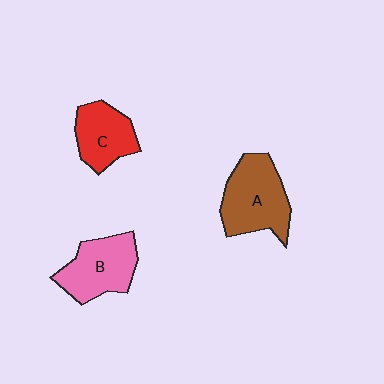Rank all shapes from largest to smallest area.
From largest to smallest: A (brown), B (pink), C (red).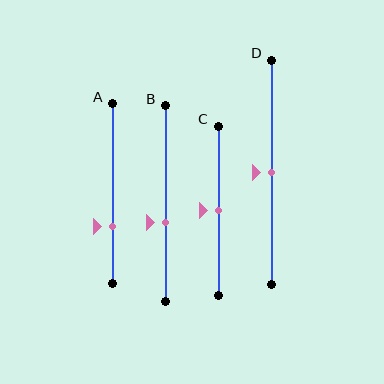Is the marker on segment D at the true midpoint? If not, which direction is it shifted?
Yes, the marker on segment D is at the true midpoint.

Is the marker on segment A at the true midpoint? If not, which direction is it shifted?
No, the marker on segment A is shifted downward by about 19% of the segment length.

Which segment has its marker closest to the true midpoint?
Segment C has its marker closest to the true midpoint.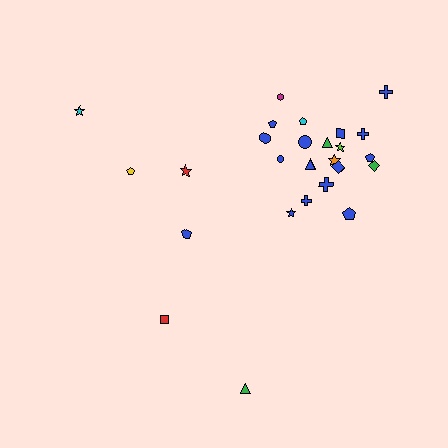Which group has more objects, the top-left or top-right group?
The top-right group.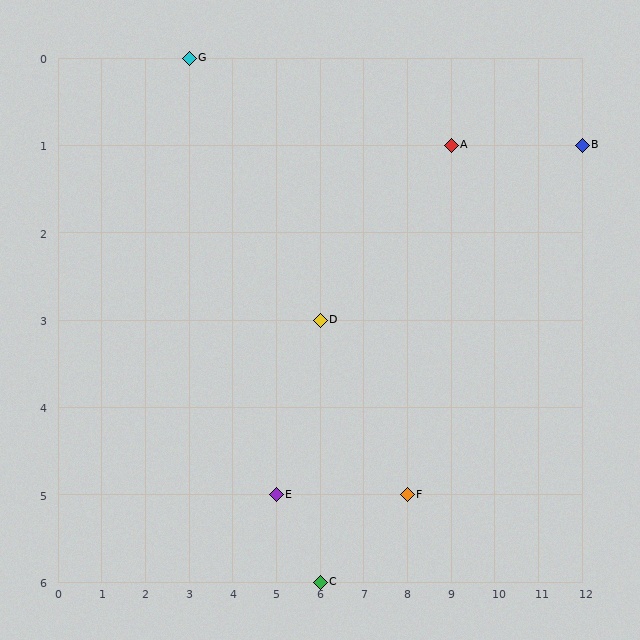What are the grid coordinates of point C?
Point C is at grid coordinates (6, 6).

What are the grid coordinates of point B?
Point B is at grid coordinates (12, 1).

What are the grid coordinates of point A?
Point A is at grid coordinates (9, 1).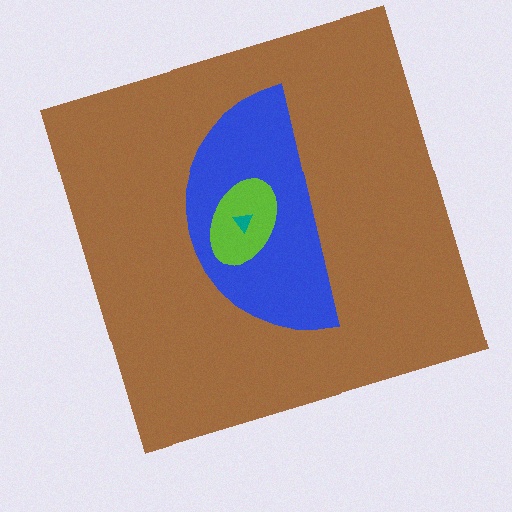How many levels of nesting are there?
4.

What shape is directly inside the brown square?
The blue semicircle.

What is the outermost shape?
The brown square.